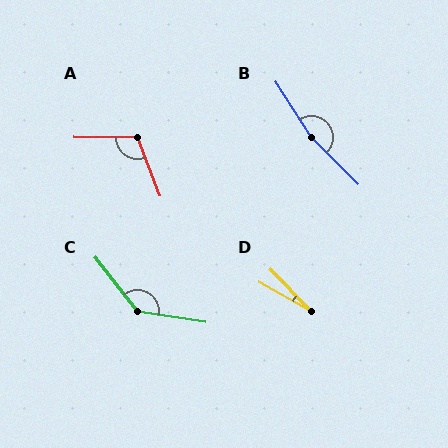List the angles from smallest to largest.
D (16°), A (111°), C (137°), B (167°).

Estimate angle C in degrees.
Approximately 137 degrees.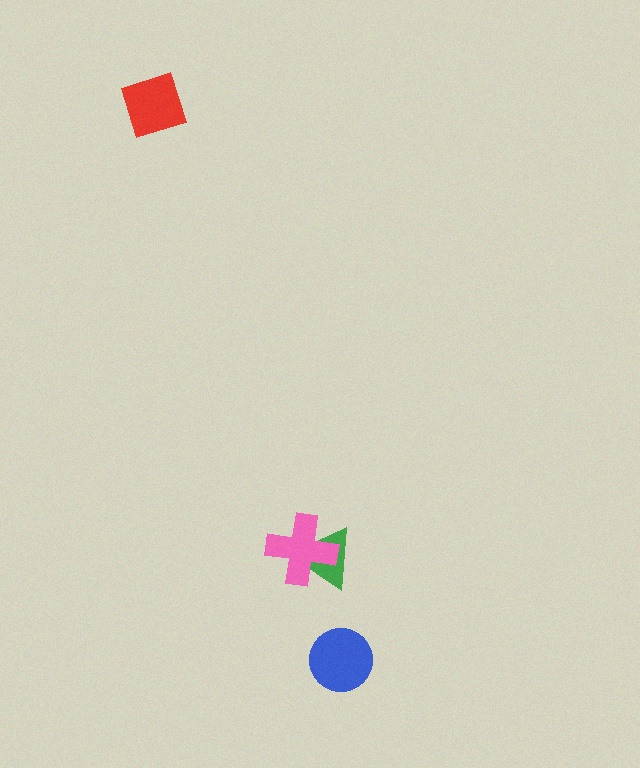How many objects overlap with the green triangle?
1 object overlaps with the green triangle.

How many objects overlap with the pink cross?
1 object overlaps with the pink cross.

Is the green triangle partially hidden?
Yes, it is partially covered by another shape.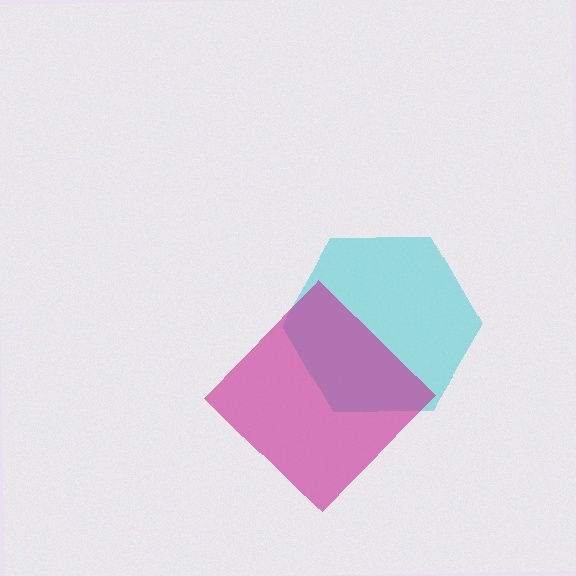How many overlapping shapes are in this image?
There are 2 overlapping shapes in the image.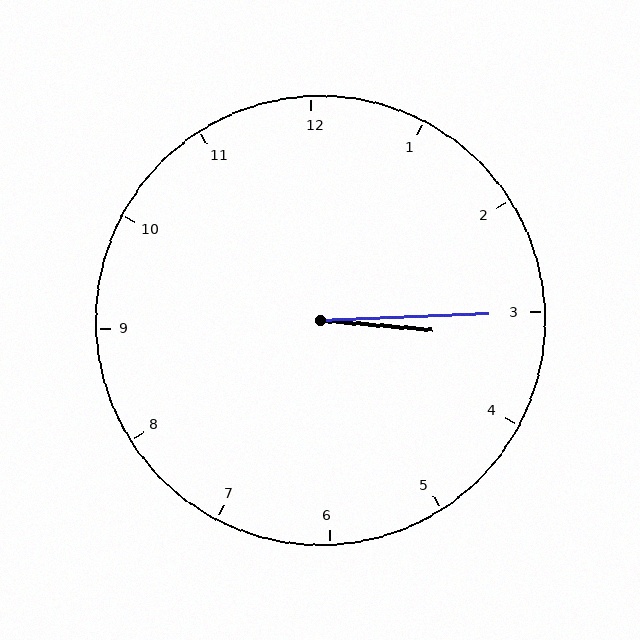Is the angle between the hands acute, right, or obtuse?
It is acute.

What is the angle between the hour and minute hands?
Approximately 8 degrees.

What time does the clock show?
3:15.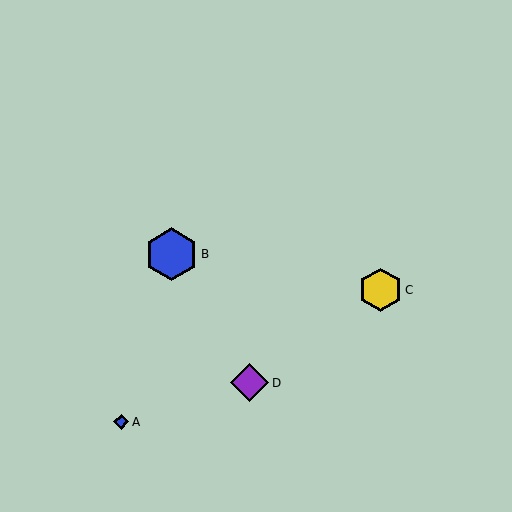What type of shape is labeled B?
Shape B is a blue hexagon.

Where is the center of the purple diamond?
The center of the purple diamond is at (249, 383).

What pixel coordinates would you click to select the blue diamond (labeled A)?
Click at (121, 422) to select the blue diamond A.